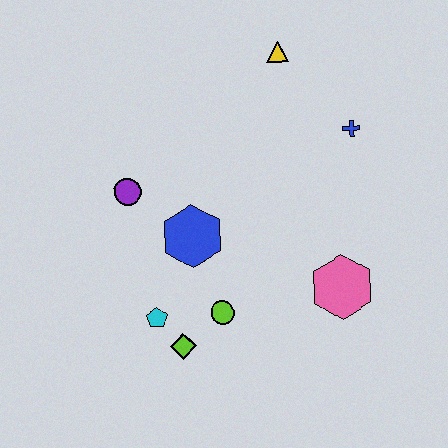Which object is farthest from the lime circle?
The yellow triangle is farthest from the lime circle.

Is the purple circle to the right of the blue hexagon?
No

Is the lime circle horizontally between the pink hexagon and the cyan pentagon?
Yes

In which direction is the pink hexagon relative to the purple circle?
The pink hexagon is to the right of the purple circle.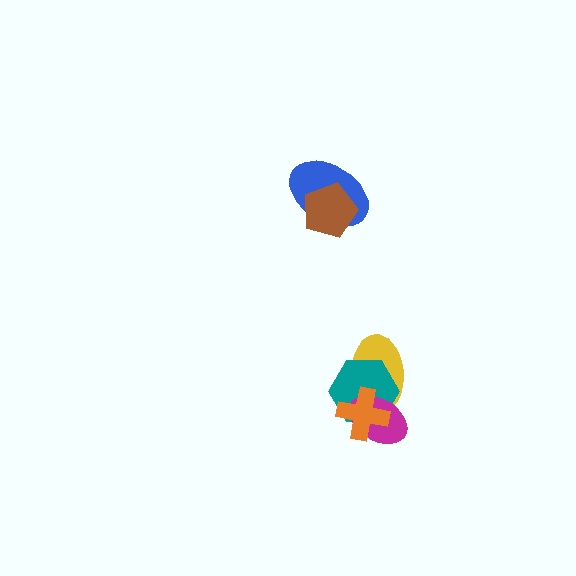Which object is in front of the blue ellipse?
The brown pentagon is in front of the blue ellipse.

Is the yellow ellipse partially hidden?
Yes, it is partially covered by another shape.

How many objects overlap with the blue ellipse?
1 object overlaps with the blue ellipse.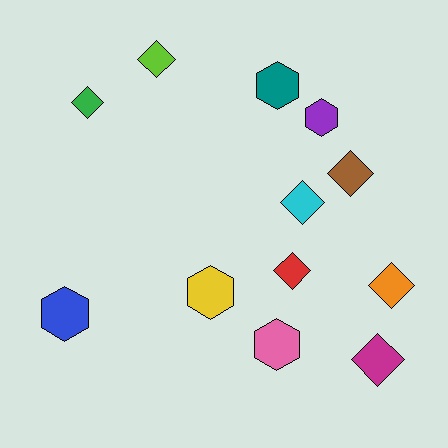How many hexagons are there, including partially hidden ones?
There are 5 hexagons.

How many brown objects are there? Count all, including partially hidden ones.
There is 1 brown object.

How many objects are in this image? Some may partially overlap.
There are 12 objects.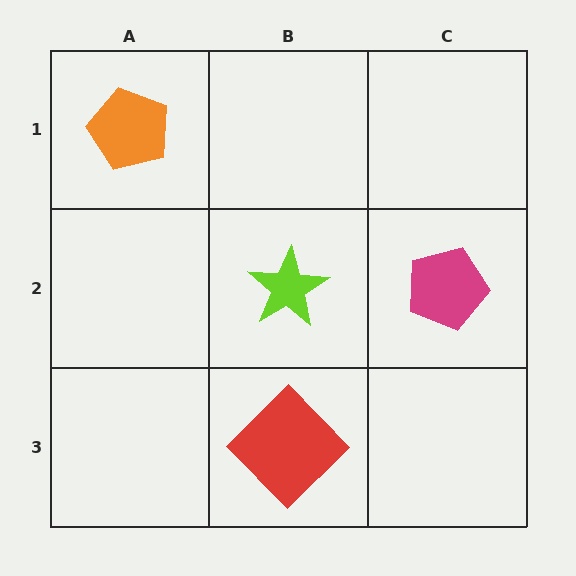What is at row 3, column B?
A red diamond.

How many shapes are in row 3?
1 shape.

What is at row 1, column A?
An orange pentagon.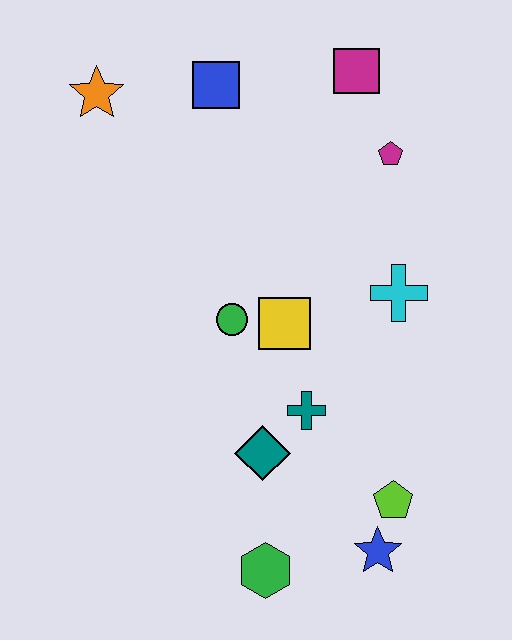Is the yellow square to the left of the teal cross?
Yes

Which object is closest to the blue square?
The orange star is closest to the blue square.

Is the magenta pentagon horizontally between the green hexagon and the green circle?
No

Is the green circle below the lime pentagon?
No